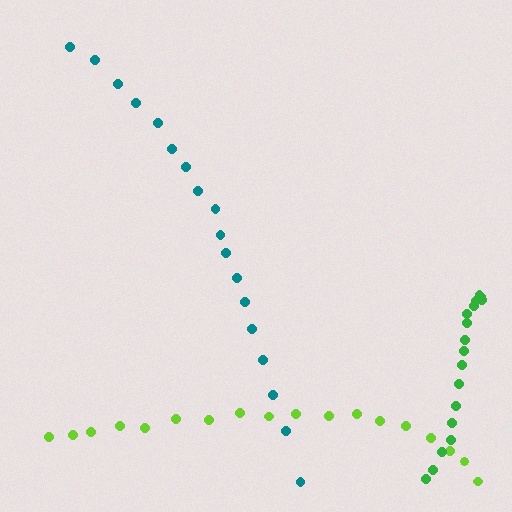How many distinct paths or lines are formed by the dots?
There are 3 distinct paths.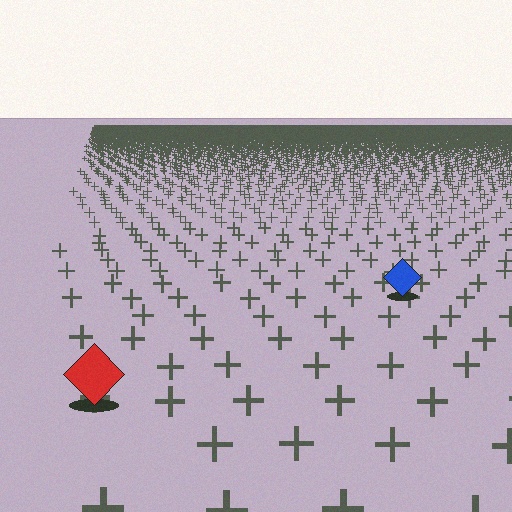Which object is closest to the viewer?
The red diamond is closest. The texture marks near it are larger and more spread out.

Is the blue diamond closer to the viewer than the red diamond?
No. The red diamond is closer — you can tell from the texture gradient: the ground texture is coarser near it.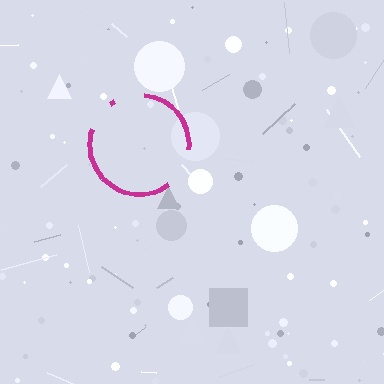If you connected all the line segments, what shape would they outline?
They would outline a circle.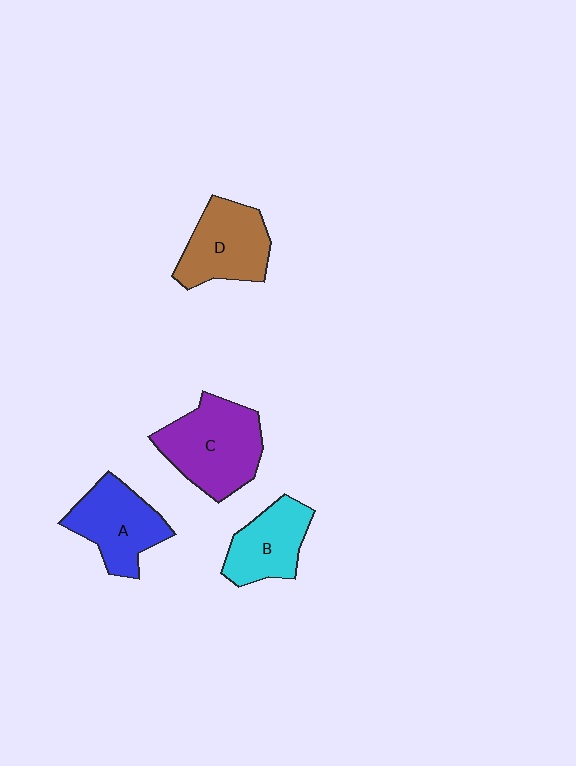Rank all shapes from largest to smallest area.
From largest to smallest: C (purple), D (brown), A (blue), B (cyan).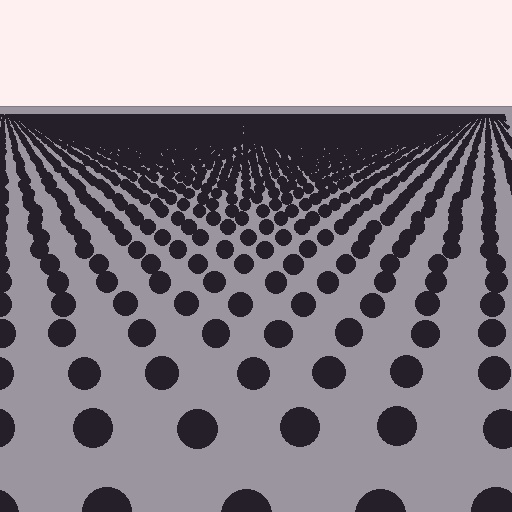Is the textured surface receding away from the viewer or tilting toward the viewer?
The surface is receding away from the viewer. Texture elements get smaller and denser toward the top.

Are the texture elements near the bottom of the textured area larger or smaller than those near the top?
Larger. Near the bottom, elements are closer to the viewer and appear at a bigger on-screen size.